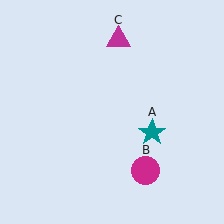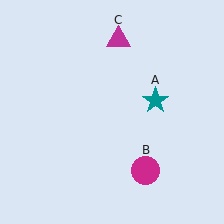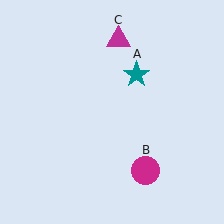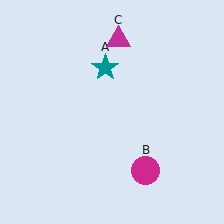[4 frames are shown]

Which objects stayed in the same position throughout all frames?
Magenta circle (object B) and magenta triangle (object C) remained stationary.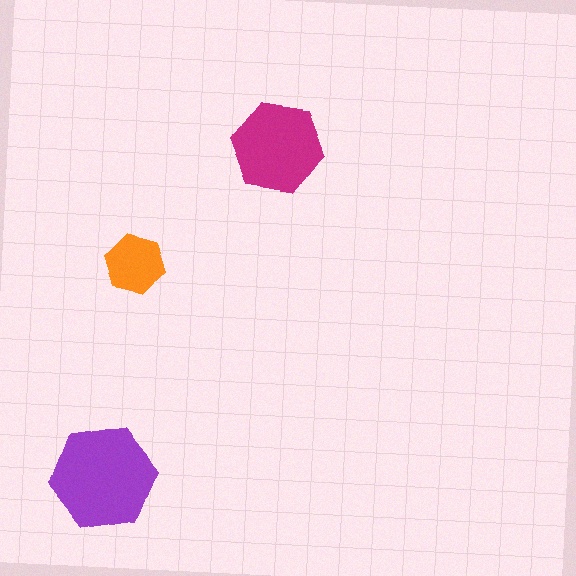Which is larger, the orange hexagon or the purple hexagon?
The purple one.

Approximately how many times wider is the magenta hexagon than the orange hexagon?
About 1.5 times wider.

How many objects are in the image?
There are 3 objects in the image.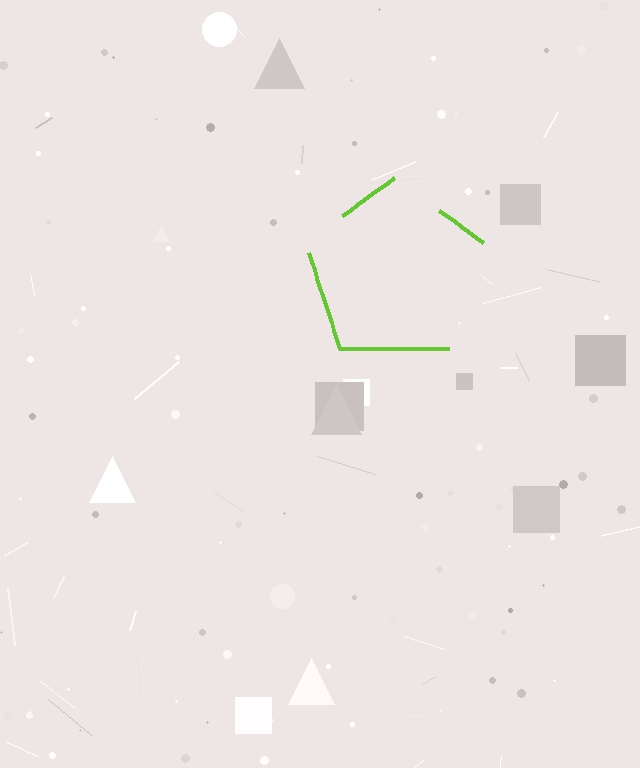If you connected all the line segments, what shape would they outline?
They would outline a pentagon.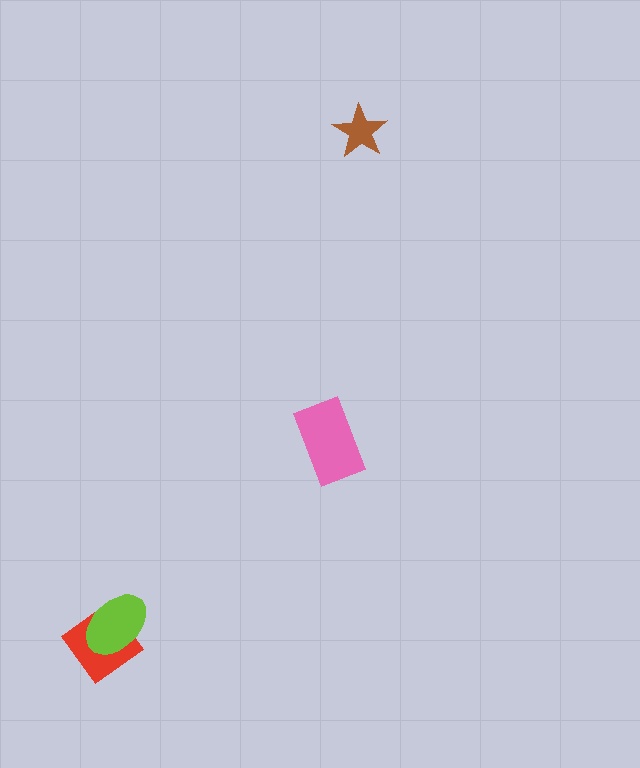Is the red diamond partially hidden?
Yes, it is partially covered by another shape.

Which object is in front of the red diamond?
The lime ellipse is in front of the red diamond.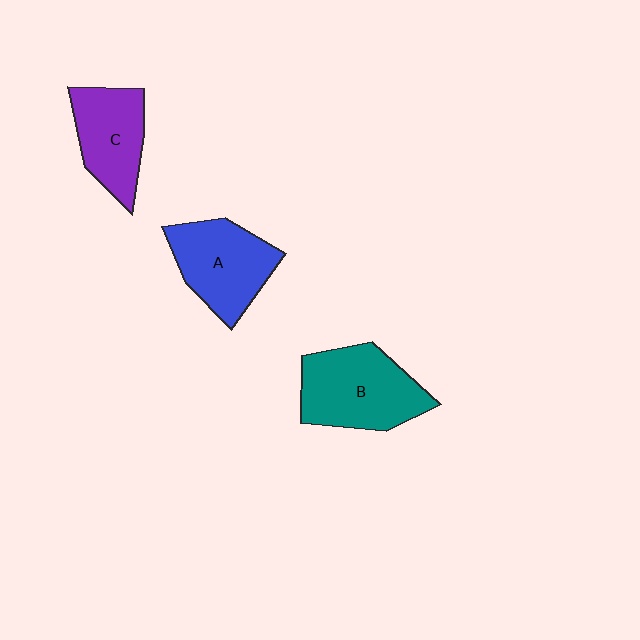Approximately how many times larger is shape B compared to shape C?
Approximately 1.3 times.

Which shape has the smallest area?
Shape C (purple).